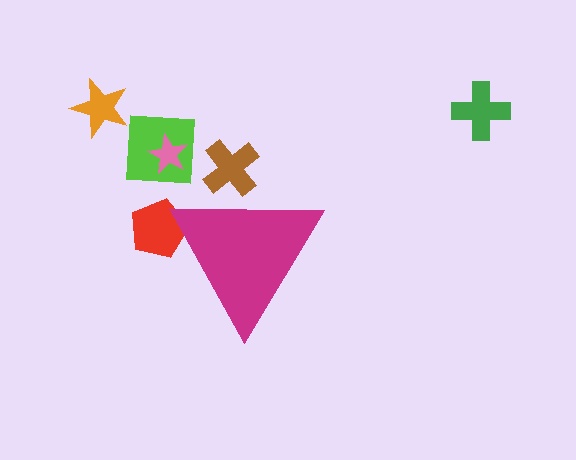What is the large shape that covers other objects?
A magenta triangle.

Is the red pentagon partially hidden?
Yes, the red pentagon is partially hidden behind the magenta triangle.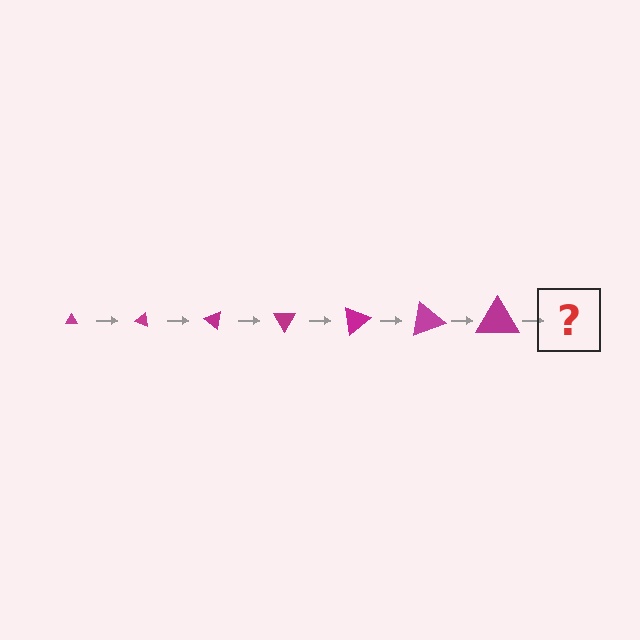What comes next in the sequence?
The next element should be a triangle, larger than the previous one and rotated 140 degrees from the start.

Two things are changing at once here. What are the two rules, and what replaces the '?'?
The two rules are that the triangle grows larger each step and it rotates 20 degrees each step. The '?' should be a triangle, larger than the previous one and rotated 140 degrees from the start.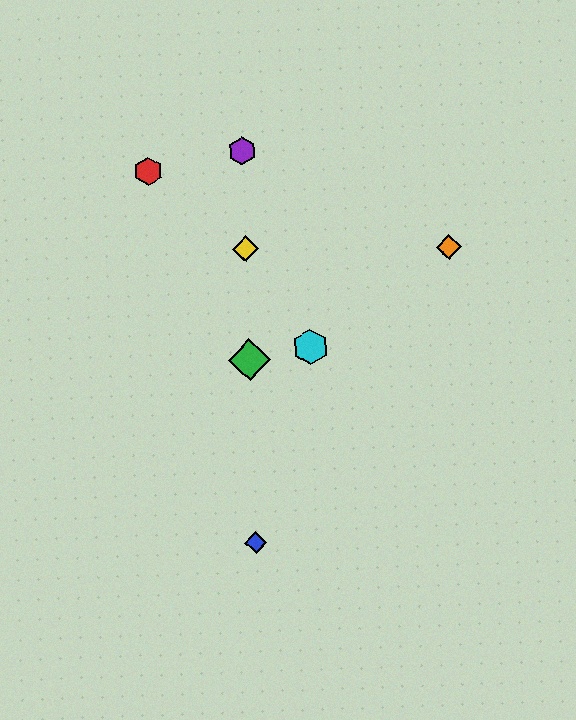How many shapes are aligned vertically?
4 shapes (the blue diamond, the green diamond, the yellow diamond, the purple hexagon) are aligned vertically.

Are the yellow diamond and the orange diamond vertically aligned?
No, the yellow diamond is at x≈246 and the orange diamond is at x≈449.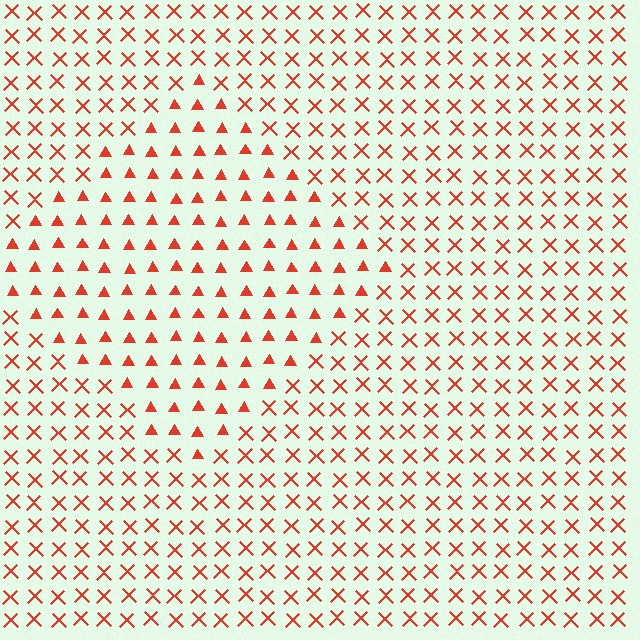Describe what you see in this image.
The image is filled with small red elements arranged in a uniform grid. A diamond-shaped region contains triangles, while the surrounding area contains X marks. The boundary is defined purely by the change in element shape.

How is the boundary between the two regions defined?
The boundary is defined by a change in element shape: triangles inside vs. X marks outside. All elements share the same color and spacing.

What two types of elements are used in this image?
The image uses triangles inside the diamond region and X marks outside it.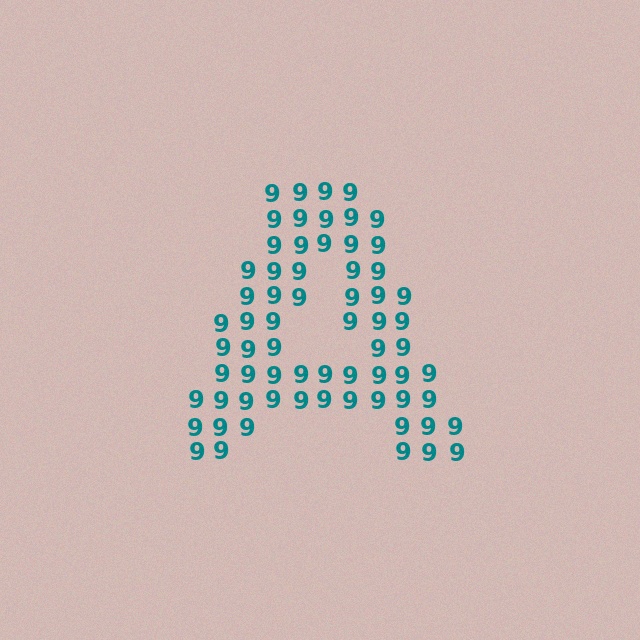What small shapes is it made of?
It is made of small digit 9's.